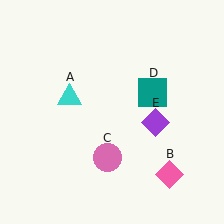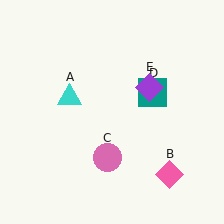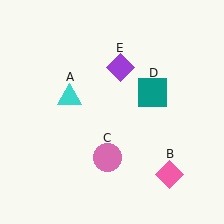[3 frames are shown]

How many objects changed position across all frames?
1 object changed position: purple diamond (object E).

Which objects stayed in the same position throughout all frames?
Cyan triangle (object A) and pink diamond (object B) and pink circle (object C) and teal square (object D) remained stationary.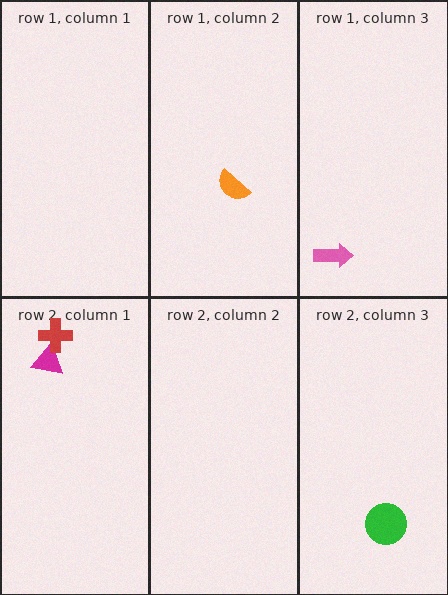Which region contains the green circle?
The row 2, column 3 region.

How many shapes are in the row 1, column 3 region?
1.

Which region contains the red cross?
The row 2, column 1 region.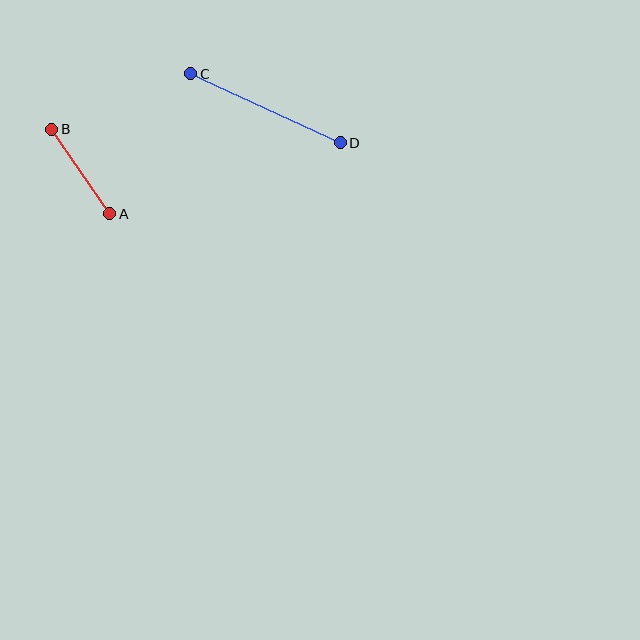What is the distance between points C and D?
The distance is approximately 164 pixels.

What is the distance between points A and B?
The distance is approximately 102 pixels.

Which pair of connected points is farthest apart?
Points C and D are farthest apart.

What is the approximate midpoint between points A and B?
The midpoint is at approximately (81, 171) pixels.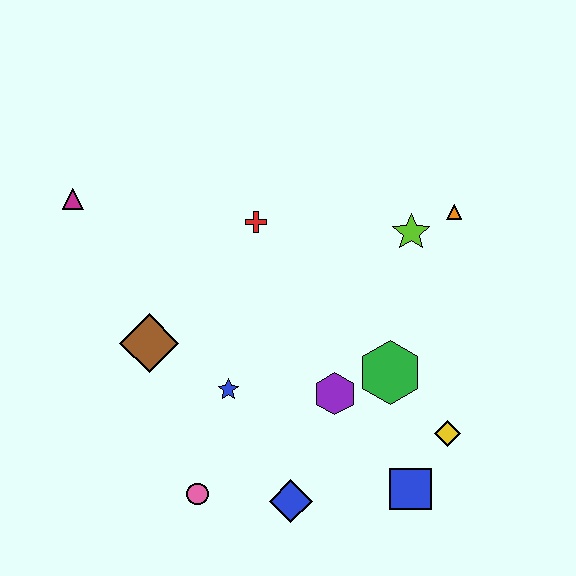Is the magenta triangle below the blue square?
No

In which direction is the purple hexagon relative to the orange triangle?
The purple hexagon is below the orange triangle.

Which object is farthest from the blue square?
The magenta triangle is farthest from the blue square.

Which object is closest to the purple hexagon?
The green hexagon is closest to the purple hexagon.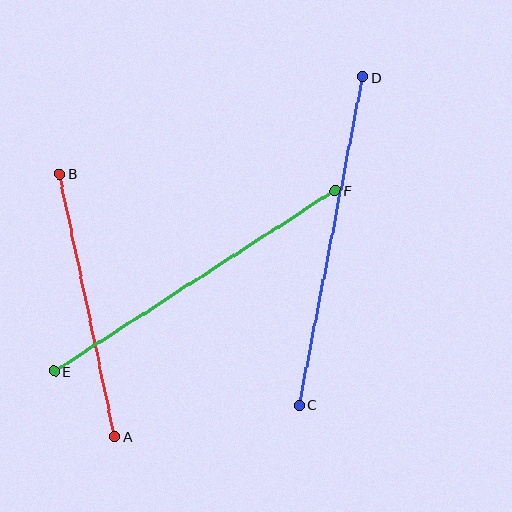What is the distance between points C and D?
The distance is approximately 334 pixels.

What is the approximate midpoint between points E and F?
The midpoint is at approximately (195, 281) pixels.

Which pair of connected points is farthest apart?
Points C and D are farthest apart.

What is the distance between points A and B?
The distance is approximately 268 pixels.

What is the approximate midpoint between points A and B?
The midpoint is at approximately (87, 305) pixels.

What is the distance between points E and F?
The distance is approximately 334 pixels.